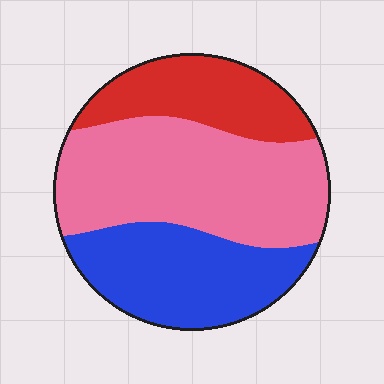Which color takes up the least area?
Red, at roughly 20%.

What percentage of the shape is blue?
Blue takes up between a sixth and a third of the shape.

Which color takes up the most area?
Pink, at roughly 45%.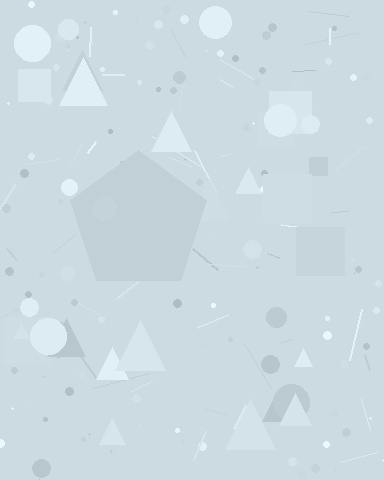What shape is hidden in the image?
A pentagon is hidden in the image.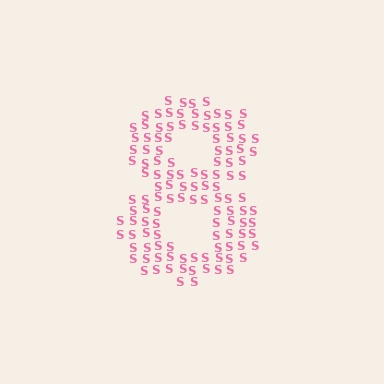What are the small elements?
The small elements are letter S's.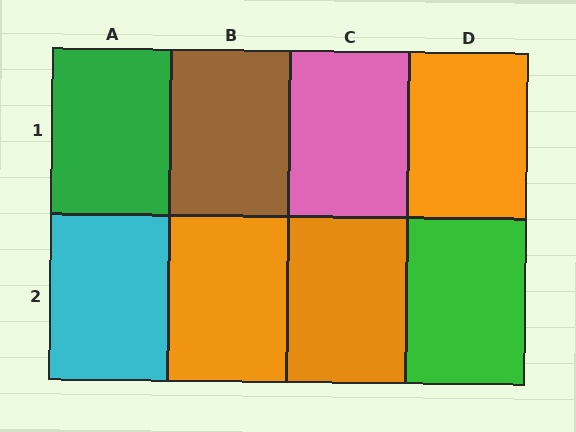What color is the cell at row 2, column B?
Orange.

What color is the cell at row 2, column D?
Green.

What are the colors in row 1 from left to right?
Green, brown, pink, orange.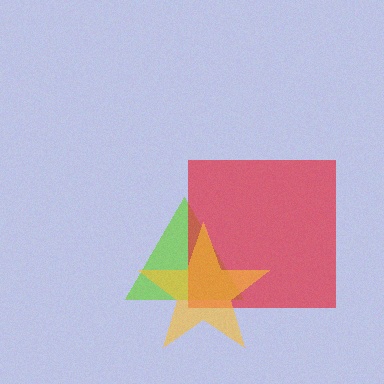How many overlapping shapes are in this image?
There are 3 overlapping shapes in the image.